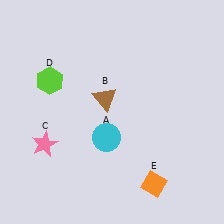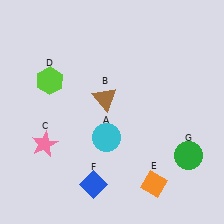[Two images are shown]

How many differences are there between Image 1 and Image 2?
There are 2 differences between the two images.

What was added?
A blue diamond (F), a green circle (G) were added in Image 2.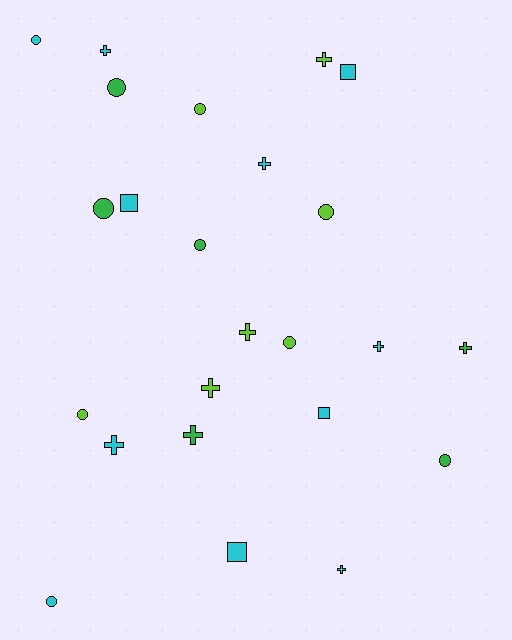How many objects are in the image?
There are 24 objects.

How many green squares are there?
There are no green squares.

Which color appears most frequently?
Cyan, with 11 objects.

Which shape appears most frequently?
Cross, with 10 objects.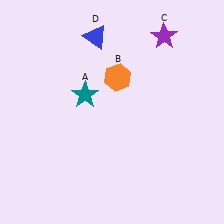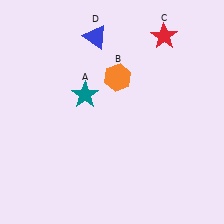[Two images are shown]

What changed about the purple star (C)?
In Image 1, C is purple. In Image 2, it changed to red.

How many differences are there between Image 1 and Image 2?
There is 1 difference between the two images.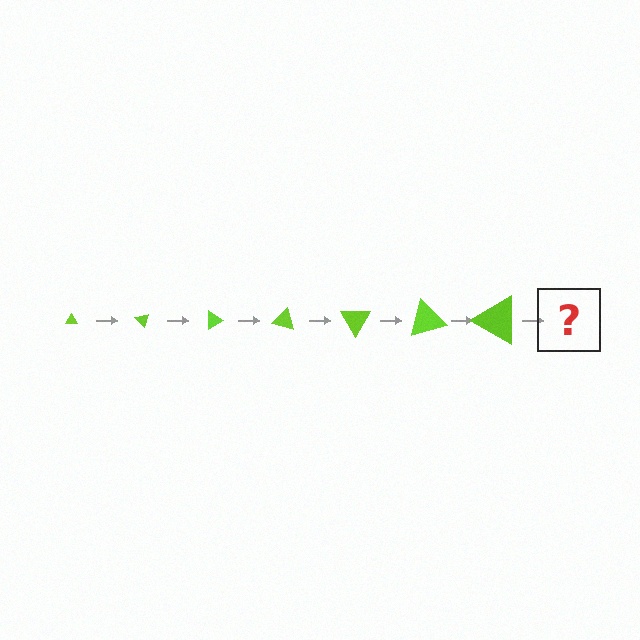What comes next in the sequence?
The next element should be a triangle, larger than the previous one and rotated 315 degrees from the start.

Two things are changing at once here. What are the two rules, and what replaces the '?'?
The two rules are that the triangle grows larger each step and it rotates 45 degrees each step. The '?' should be a triangle, larger than the previous one and rotated 315 degrees from the start.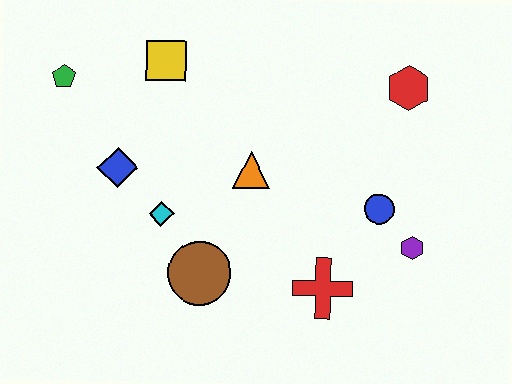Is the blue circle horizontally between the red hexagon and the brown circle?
Yes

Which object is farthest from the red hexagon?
The green pentagon is farthest from the red hexagon.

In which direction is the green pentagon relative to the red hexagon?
The green pentagon is to the left of the red hexagon.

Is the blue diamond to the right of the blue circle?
No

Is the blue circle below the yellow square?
Yes